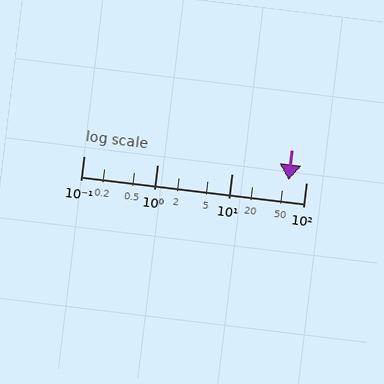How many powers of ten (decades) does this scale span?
The scale spans 3 decades, from 0.1 to 100.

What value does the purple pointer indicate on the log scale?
The pointer indicates approximately 59.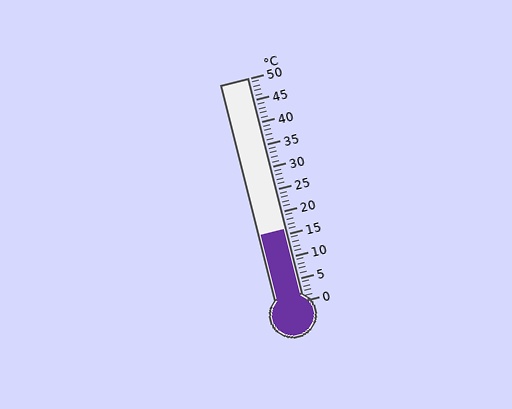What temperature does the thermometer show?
The thermometer shows approximately 16°C.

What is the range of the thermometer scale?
The thermometer scale ranges from 0°C to 50°C.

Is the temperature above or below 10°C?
The temperature is above 10°C.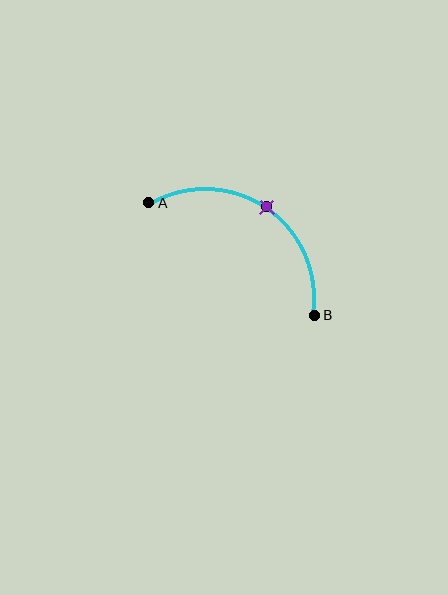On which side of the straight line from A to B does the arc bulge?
The arc bulges above and to the right of the straight line connecting A and B.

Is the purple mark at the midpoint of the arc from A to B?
Yes. The purple mark lies on the arc at equal arc-length from both A and B — it is the arc midpoint.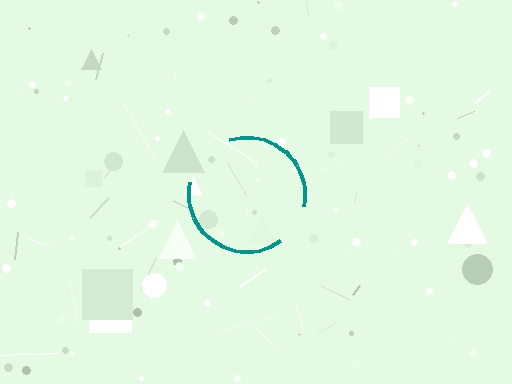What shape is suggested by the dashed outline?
The dashed outline suggests a circle.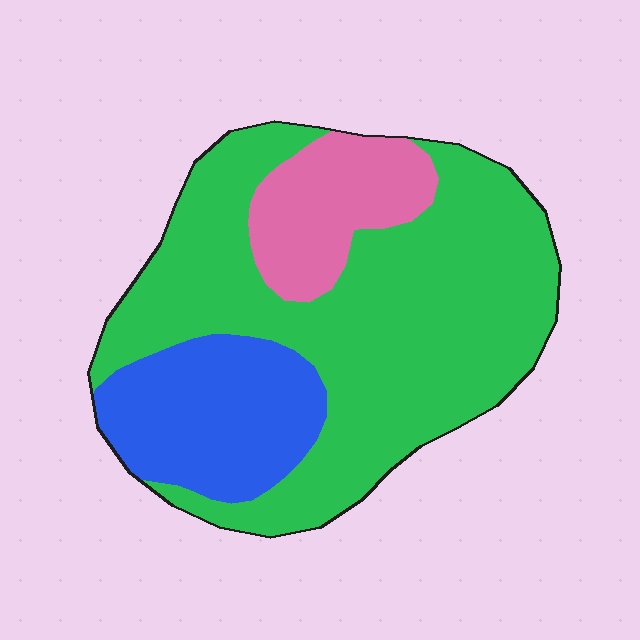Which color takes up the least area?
Pink, at roughly 15%.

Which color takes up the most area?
Green, at roughly 65%.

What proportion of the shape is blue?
Blue covers 21% of the shape.